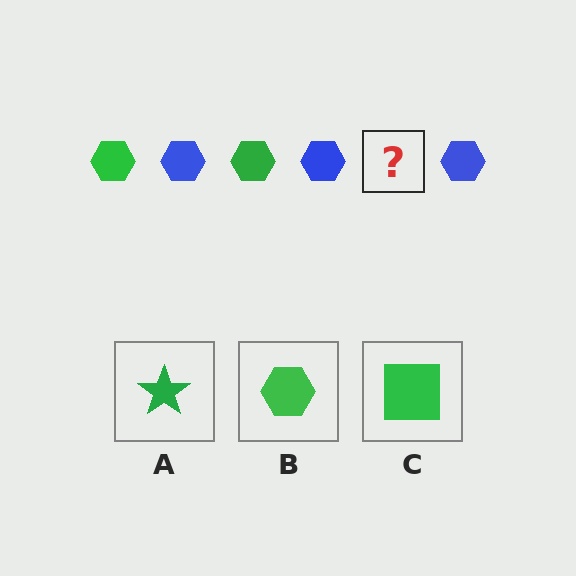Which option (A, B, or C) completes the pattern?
B.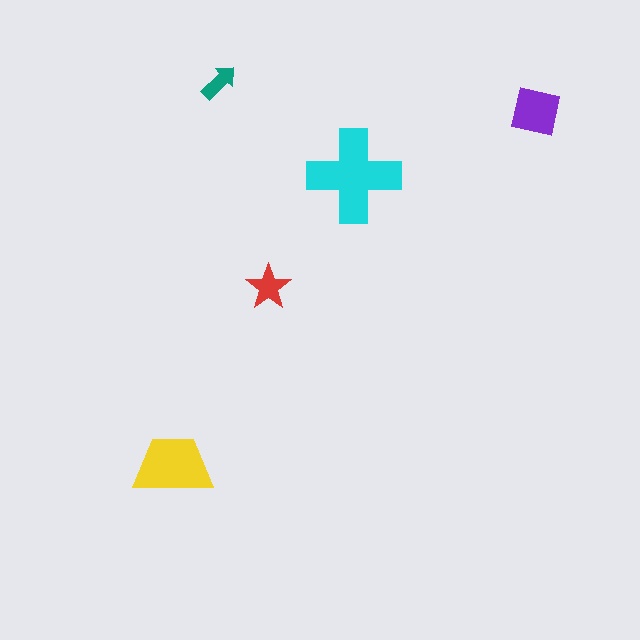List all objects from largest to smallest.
The cyan cross, the yellow trapezoid, the purple square, the red star, the teal arrow.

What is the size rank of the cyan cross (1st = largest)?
1st.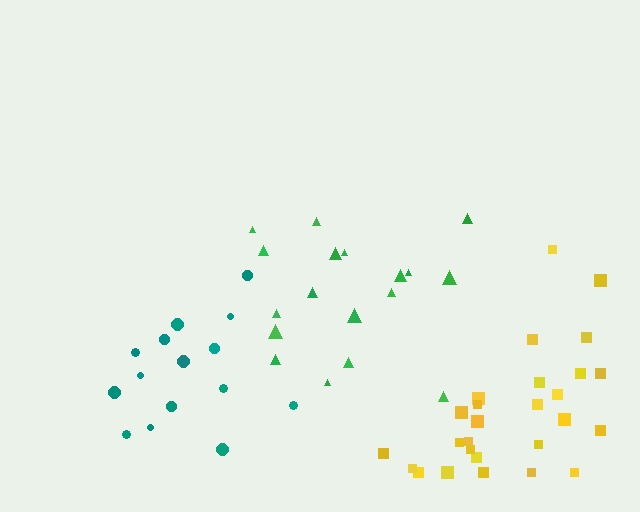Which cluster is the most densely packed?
Yellow.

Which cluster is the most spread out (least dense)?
Green.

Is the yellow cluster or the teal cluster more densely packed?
Yellow.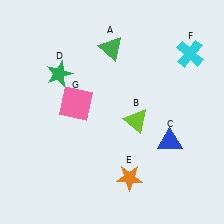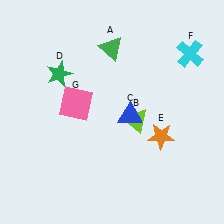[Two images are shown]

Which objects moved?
The objects that moved are: the blue triangle (C), the orange star (E).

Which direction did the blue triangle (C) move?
The blue triangle (C) moved left.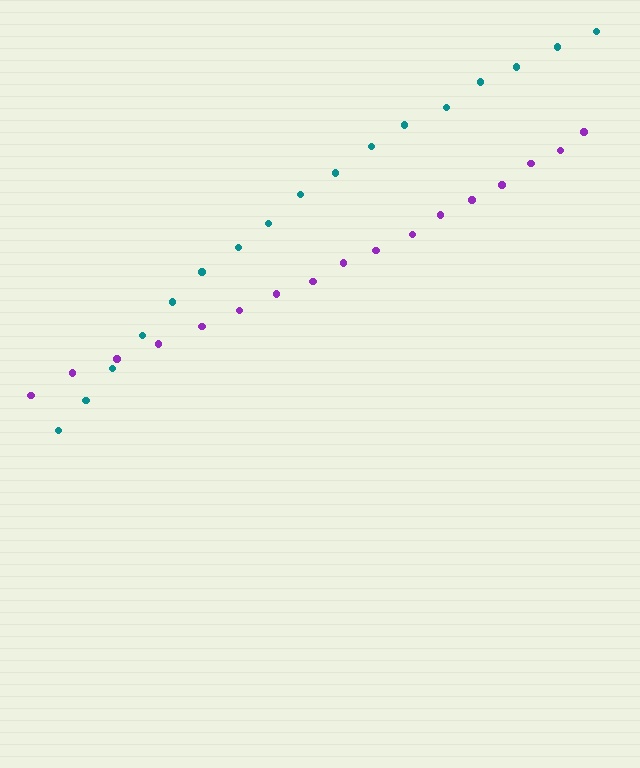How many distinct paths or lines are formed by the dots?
There are 2 distinct paths.